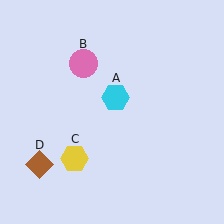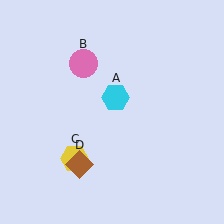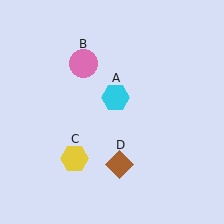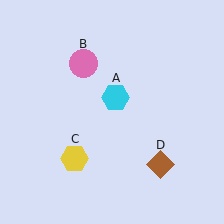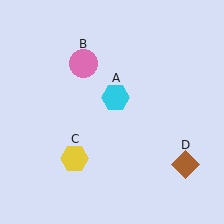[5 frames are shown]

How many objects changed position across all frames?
1 object changed position: brown diamond (object D).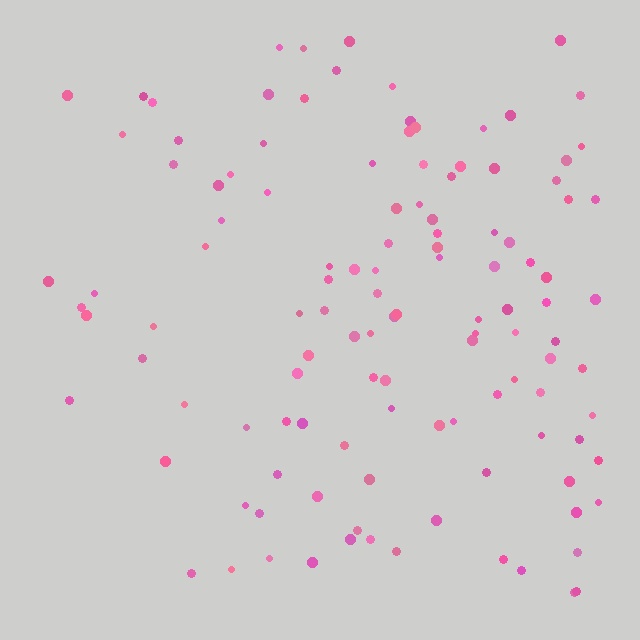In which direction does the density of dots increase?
From left to right, with the right side densest.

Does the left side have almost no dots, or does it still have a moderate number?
Still a moderate number, just noticeably fewer than the right.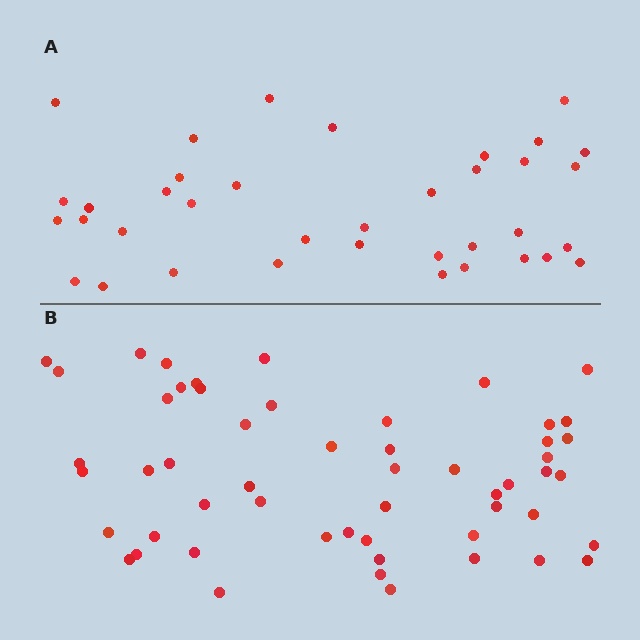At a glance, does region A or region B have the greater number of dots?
Region B (the bottom region) has more dots.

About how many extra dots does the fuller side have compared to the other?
Region B has approximately 15 more dots than region A.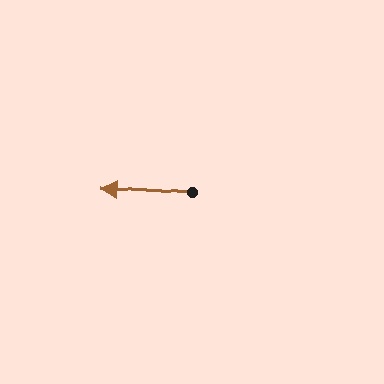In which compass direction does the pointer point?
West.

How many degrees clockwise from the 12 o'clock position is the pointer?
Approximately 273 degrees.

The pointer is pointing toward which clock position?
Roughly 9 o'clock.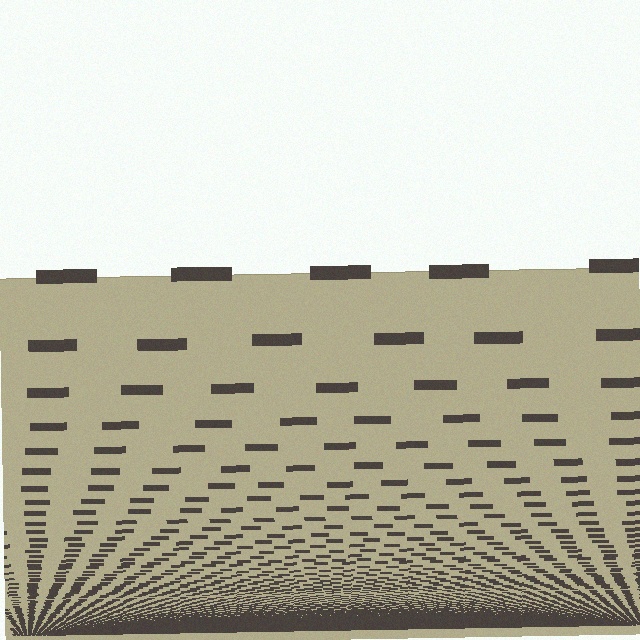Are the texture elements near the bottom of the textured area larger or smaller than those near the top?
Smaller. The gradient is inverted — elements near the bottom are smaller and denser.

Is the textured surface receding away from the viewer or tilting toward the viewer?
The surface appears to tilt toward the viewer. Texture elements get larger and sparser toward the top.